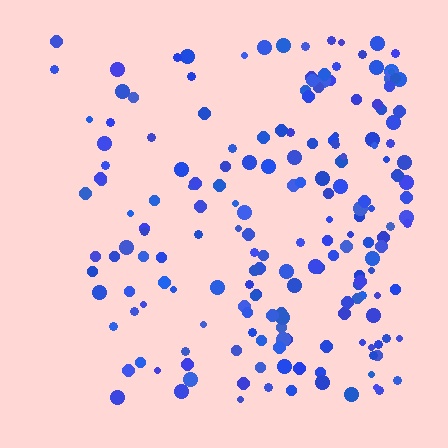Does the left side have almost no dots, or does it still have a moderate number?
Still a moderate number, just noticeably fewer than the right.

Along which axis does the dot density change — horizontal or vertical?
Horizontal.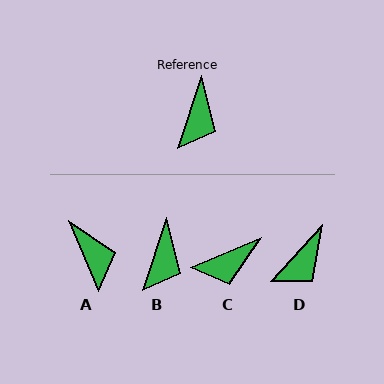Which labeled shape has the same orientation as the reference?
B.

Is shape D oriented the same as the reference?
No, it is off by about 24 degrees.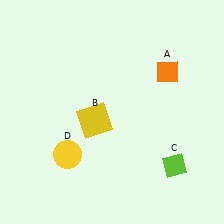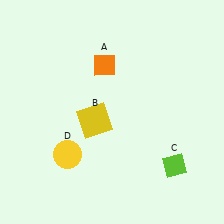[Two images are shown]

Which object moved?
The orange diamond (A) moved left.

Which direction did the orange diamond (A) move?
The orange diamond (A) moved left.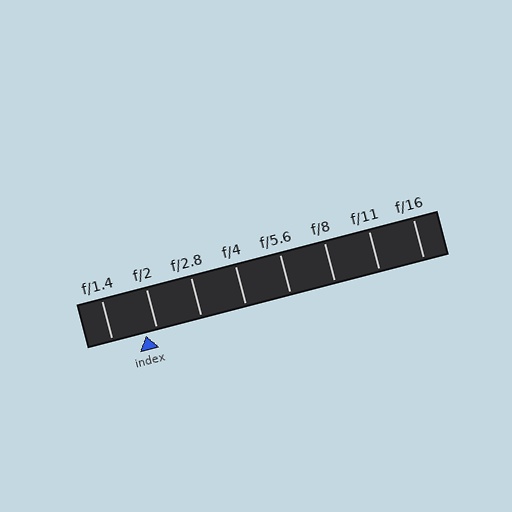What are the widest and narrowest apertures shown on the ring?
The widest aperture shown is f/1.4 and the narrowest is f/16.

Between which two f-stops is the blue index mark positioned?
The index mark is between f/1.4 and f/2.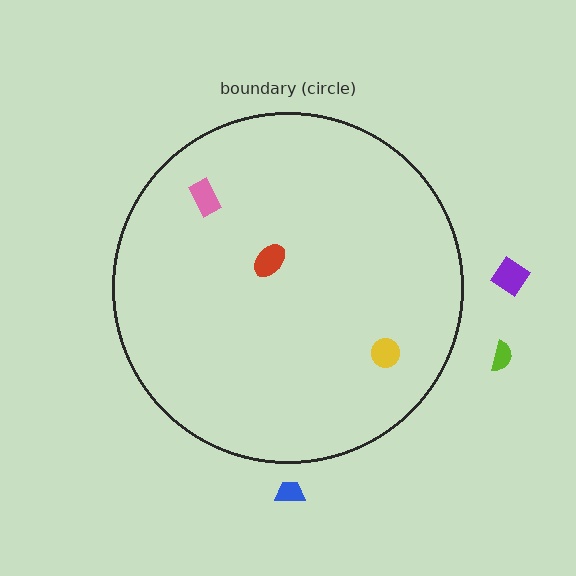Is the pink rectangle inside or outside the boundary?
Inside.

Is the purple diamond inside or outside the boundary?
Outside.